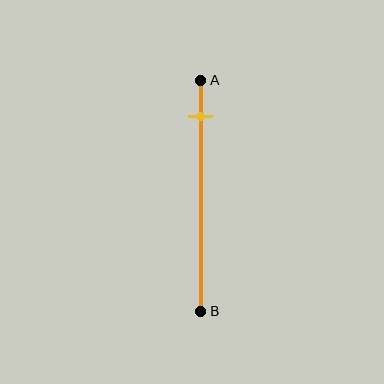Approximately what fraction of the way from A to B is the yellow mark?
The yellow mark is approximately 15% of the way from A to B.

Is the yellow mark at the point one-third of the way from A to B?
No, the mark is at about 15% from A, not at the 33% one-third point.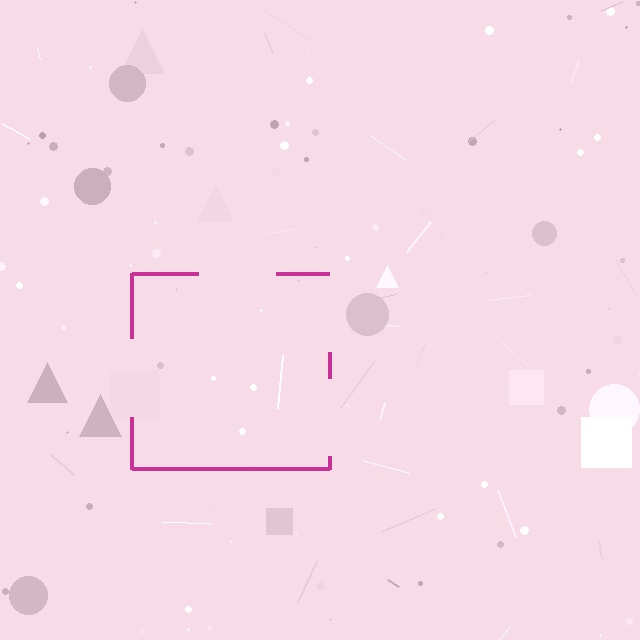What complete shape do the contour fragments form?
The contour fragments form a square.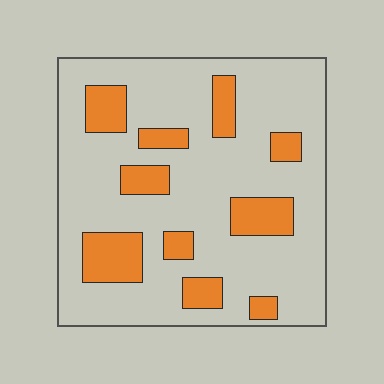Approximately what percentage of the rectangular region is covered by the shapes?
Approximately 20%.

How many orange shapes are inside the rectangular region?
10.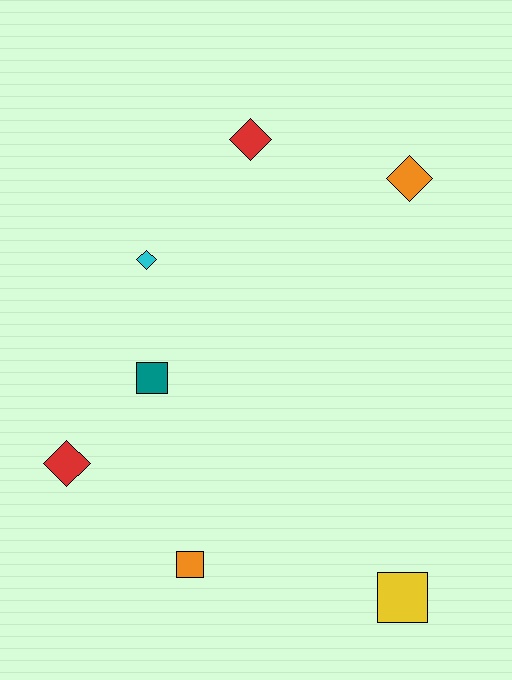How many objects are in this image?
There are 7 objects.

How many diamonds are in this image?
There are 4 diamonds.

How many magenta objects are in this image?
There are no magenta objects.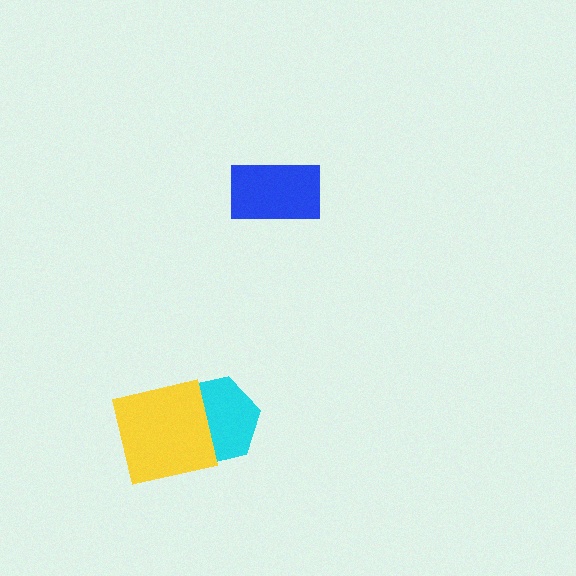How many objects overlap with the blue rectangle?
0 objects overlap with the blue rectangle.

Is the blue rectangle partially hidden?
No, no other shape covers it.